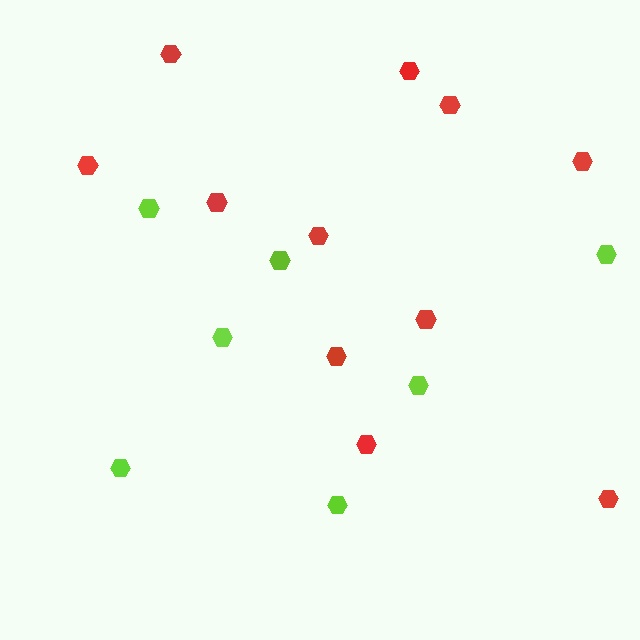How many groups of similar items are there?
There are 2 groups: one group of red hexagons (11) and one group of lime hexagons (7).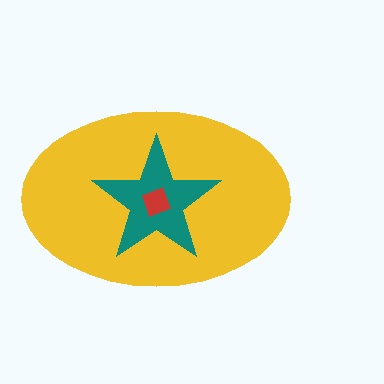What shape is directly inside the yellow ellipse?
The teal star.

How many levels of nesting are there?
3.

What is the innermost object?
The red diamond.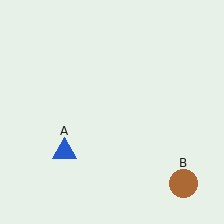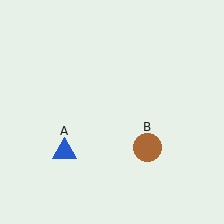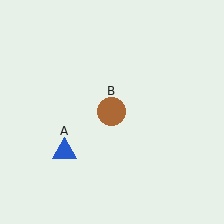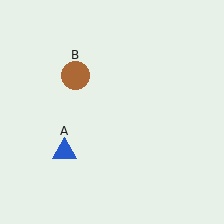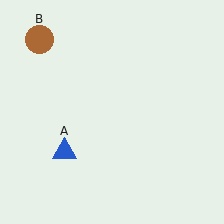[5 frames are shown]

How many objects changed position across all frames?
1 object changed position: brown circle (object B).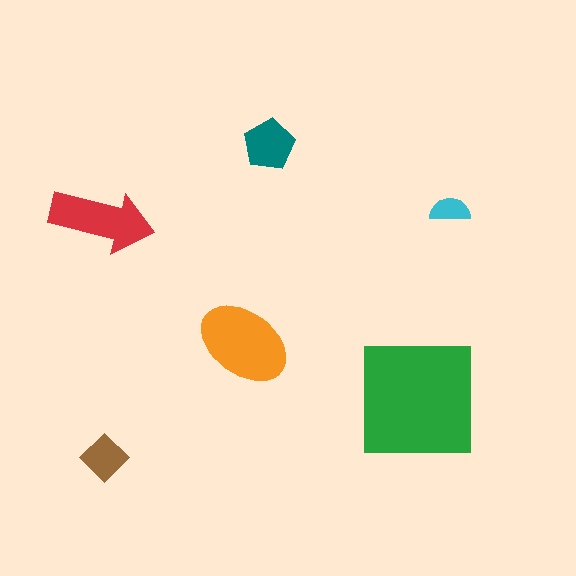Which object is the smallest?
The cyan semicircle.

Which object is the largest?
The green square.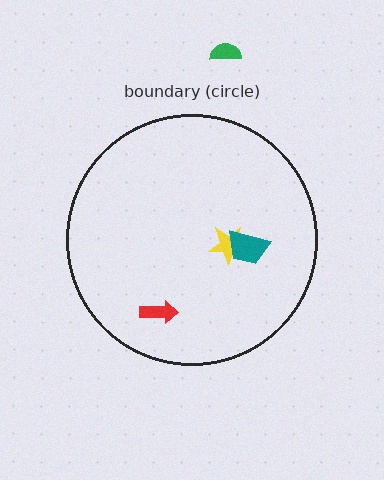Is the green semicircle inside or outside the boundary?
Outside.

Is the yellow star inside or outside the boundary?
Inside.